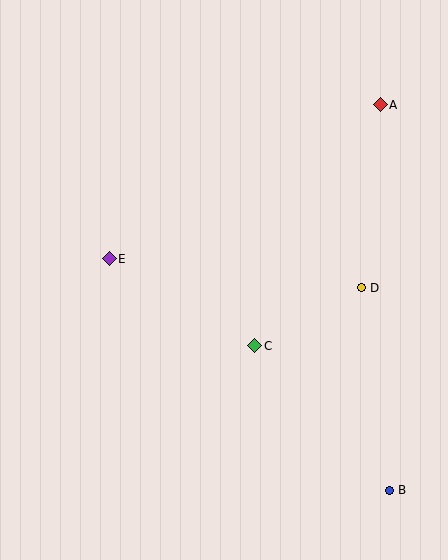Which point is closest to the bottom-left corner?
Point E is closest to the bottom-left corner.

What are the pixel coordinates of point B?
Point B is at (389, 490).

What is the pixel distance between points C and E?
The distance between C and E is 169 pixels.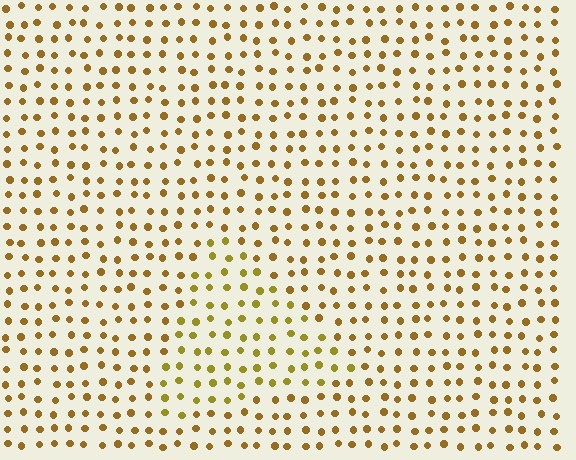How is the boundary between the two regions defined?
The boundary is defined purely by a slight shift in hue (about 18 degrees). Spacing, size, and orientation are identical on both sides.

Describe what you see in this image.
The image is filled with small brown elements in a uniform arrangement. A triangle-shaped region is visible where the elements are tinted to a slightly different hue, forming a subtle color boundary.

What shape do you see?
I see a triangle.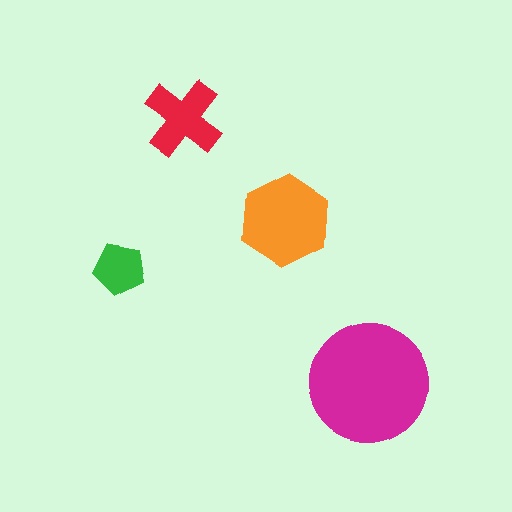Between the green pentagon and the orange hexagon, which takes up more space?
The orange hexagon.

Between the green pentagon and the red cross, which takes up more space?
The red cross.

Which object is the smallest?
The green pentagon.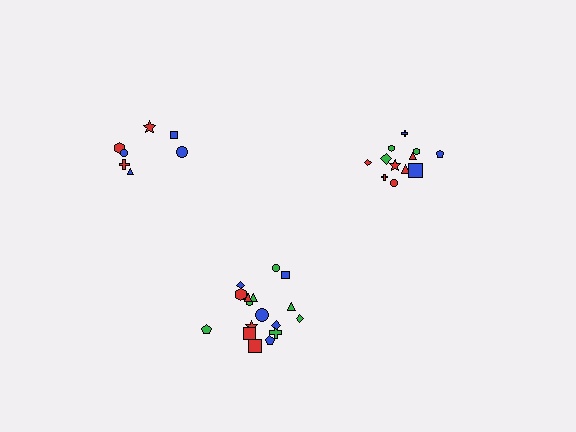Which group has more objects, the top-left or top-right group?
The top-right group.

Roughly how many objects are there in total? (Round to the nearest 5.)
Roughly 35 objects in total.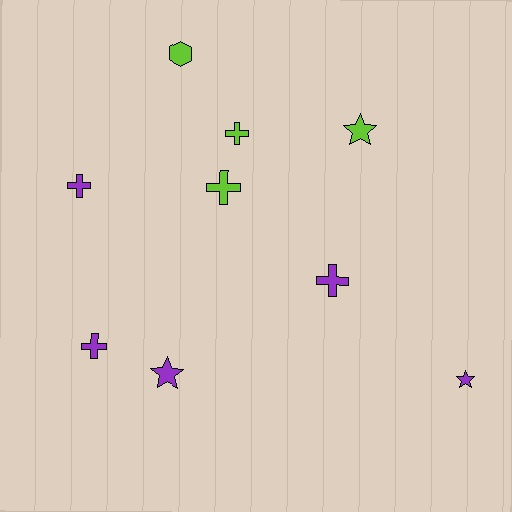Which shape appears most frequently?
Cross, with 5 objects.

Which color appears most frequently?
Purple, with 5 objects.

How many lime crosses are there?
There are 2 lime crosses.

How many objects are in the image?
There are 9 objects.